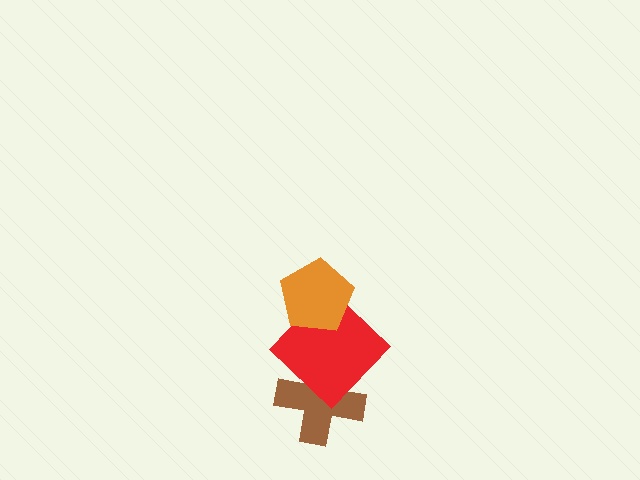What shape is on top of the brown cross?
The red diamond is on top of the brown cross.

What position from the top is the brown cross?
The brown cross is 3rd from the top.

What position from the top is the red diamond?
The red diamond is 2nd from the top.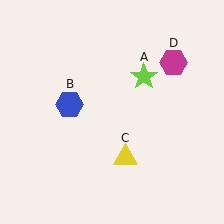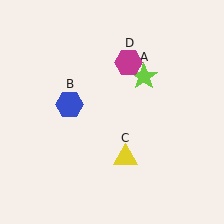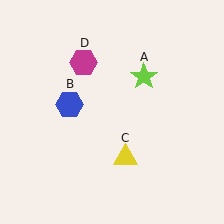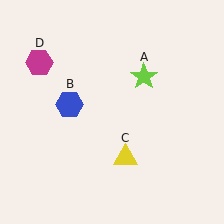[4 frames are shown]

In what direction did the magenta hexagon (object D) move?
The magenta hexagon (object D) moved left.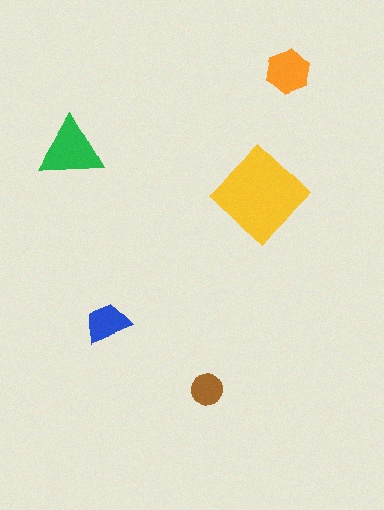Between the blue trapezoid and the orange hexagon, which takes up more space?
The orange hexagon.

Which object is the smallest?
The brown circle.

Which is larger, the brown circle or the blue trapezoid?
The blue trapezoid.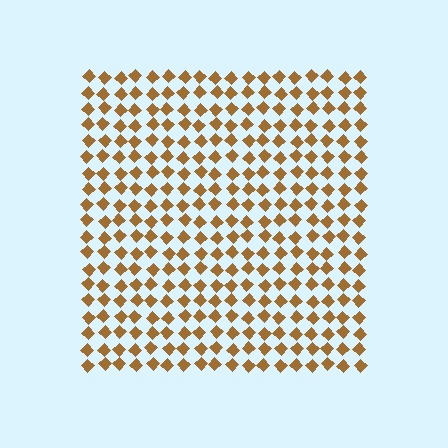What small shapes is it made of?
It is made of small diamonds.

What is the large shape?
The large shape is a square.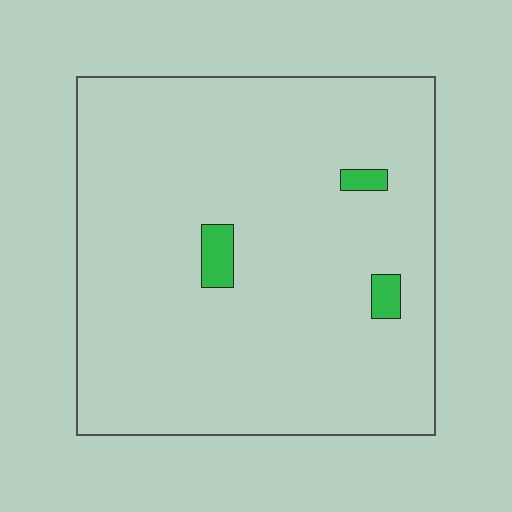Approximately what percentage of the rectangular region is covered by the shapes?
Approximately 5%.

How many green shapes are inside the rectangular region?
3.